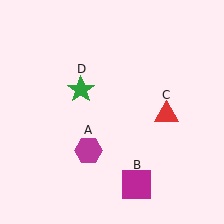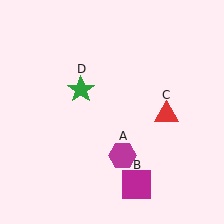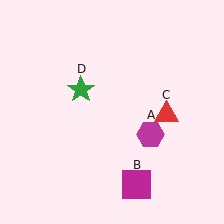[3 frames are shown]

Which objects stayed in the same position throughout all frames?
Magenta square (object B) and red triangle (object C) and green star (object D) remained stationary.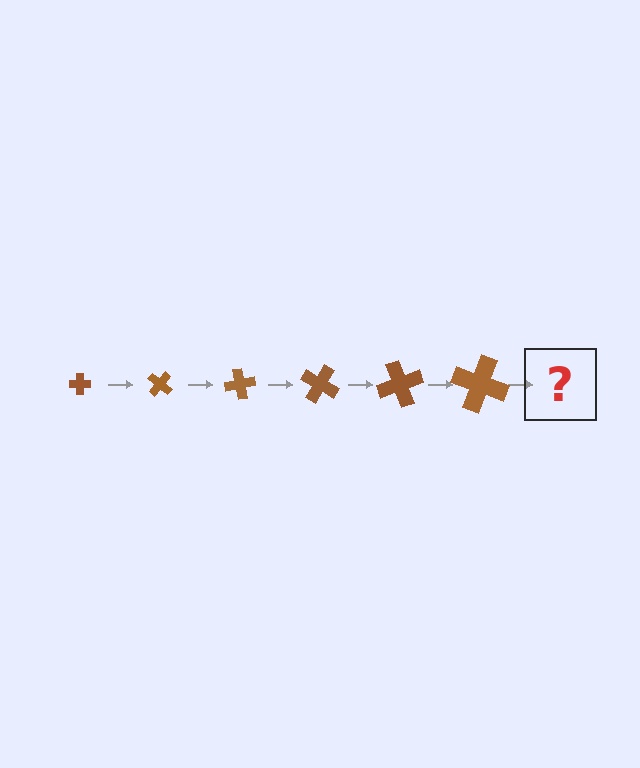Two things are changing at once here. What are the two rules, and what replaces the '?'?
The two rules are that the cross grows larger each step and it rotates 40 degrees each step. The '?' should be a cross, larger than the previous one and rotated 240 degrees from the start.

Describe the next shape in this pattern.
It should be a cross, larger than the previous one and rotated 240 degrees from the start.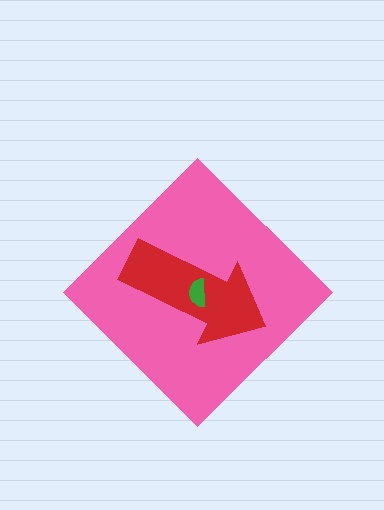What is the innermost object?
The green semicircle.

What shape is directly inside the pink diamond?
The red arrow.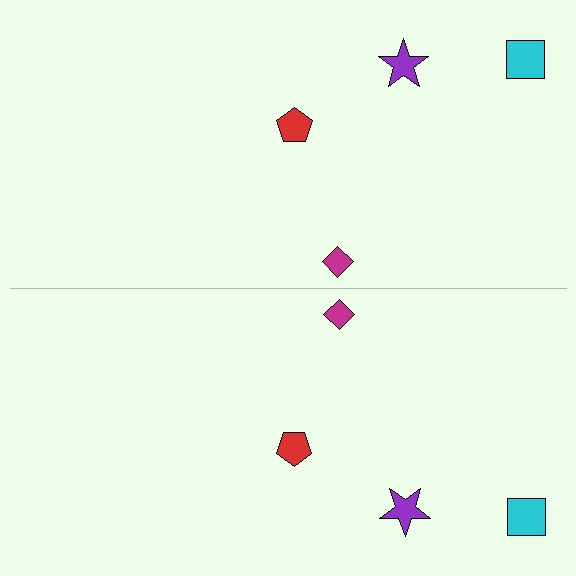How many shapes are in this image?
There are 8 shapes in this image.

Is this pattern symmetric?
Yes, this pattern has bilateral (reflection) symmetry.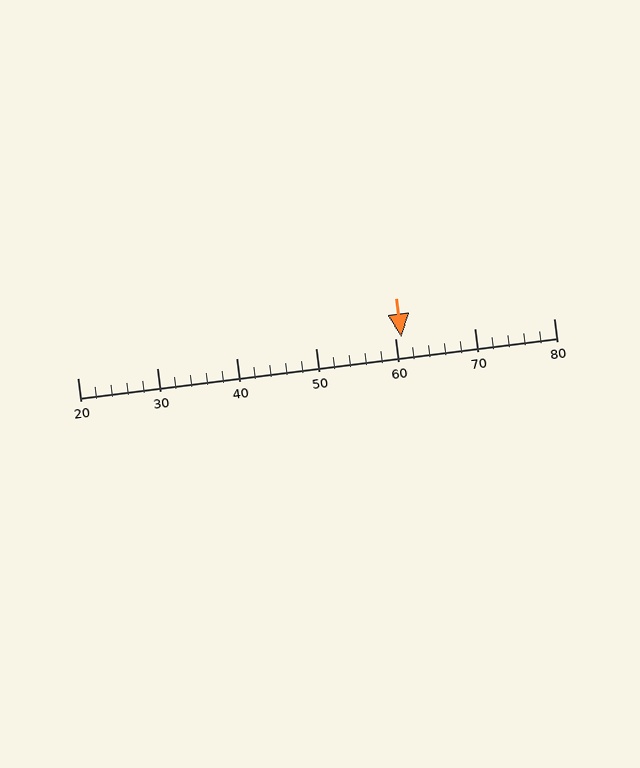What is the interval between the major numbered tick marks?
The major tick marks are spaced 10 units apart.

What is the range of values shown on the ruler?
The ruler shows values from 20 to 80.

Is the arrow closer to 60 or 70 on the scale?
The arrow is closer to 60.